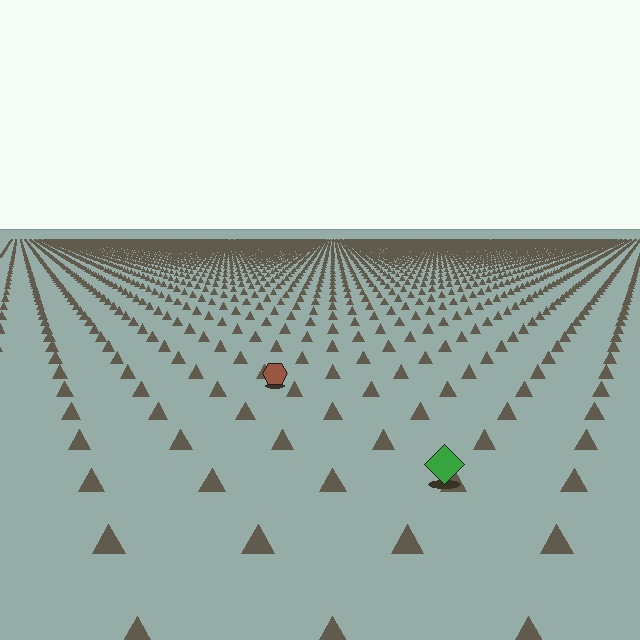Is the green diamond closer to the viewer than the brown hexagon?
Yes. The green diamond is closer — you can tell from the texture gradient: the ground texture is coarser near it.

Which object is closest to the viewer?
The green diamond is closest. The texture marks near it are larger and more spread out.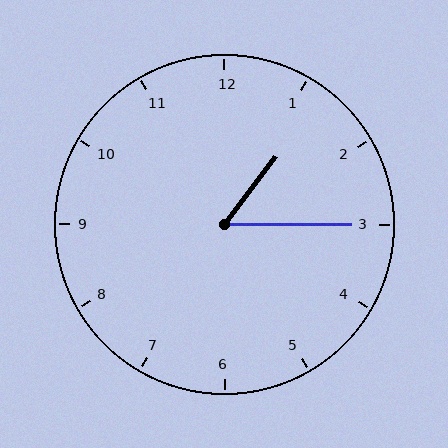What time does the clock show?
1:15.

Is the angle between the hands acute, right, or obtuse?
It is acute.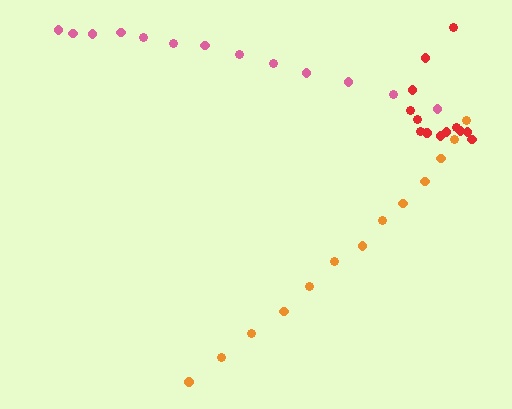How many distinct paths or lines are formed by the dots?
There are 3 distinct paths.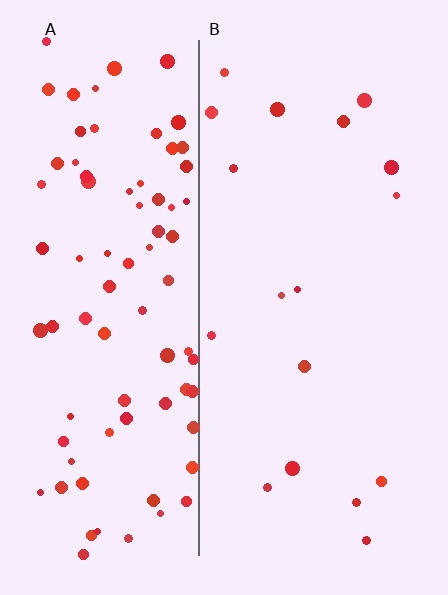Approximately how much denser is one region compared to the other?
Approximately 4.8× — region A over region B.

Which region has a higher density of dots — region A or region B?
A (the left).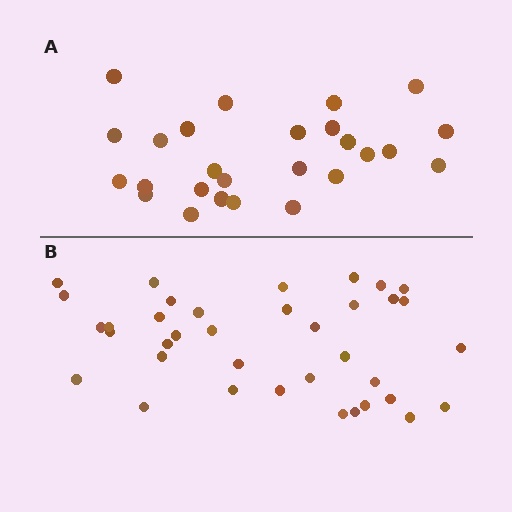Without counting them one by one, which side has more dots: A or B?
Region B (the bottom region) has more dots.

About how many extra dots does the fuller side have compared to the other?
Region B has roughly 12 or so more dots than region A.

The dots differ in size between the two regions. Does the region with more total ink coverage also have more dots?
No. Region A has more total ink coverage because its dots are larger, but region B actually contains more individual dots. Total area can be misleading — the number of items is what matters here.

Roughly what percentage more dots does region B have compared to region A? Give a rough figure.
About 40% more.